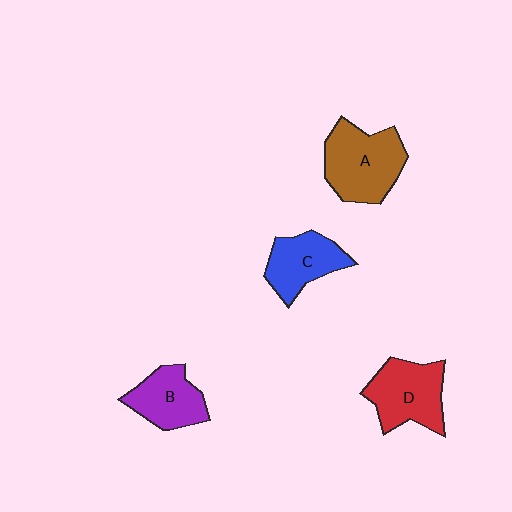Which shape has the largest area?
Shape A (brown).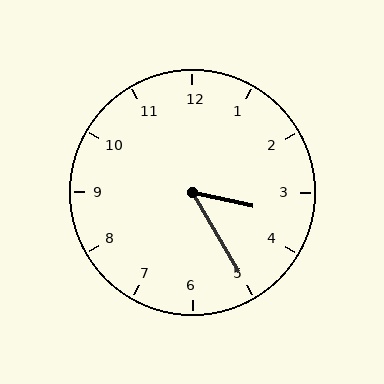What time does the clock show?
3:25.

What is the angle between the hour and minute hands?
Approximately 48 degrees.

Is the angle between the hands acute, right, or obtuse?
It is acute.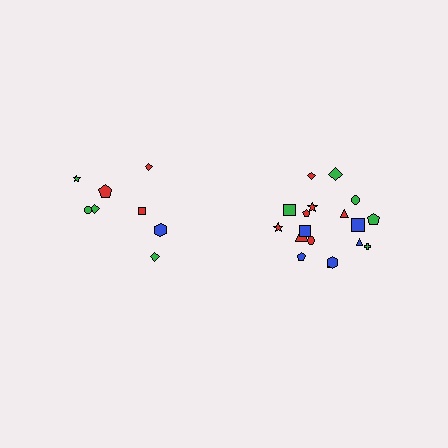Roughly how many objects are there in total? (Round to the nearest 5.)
Roughly 25 objects in total.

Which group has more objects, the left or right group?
The right group.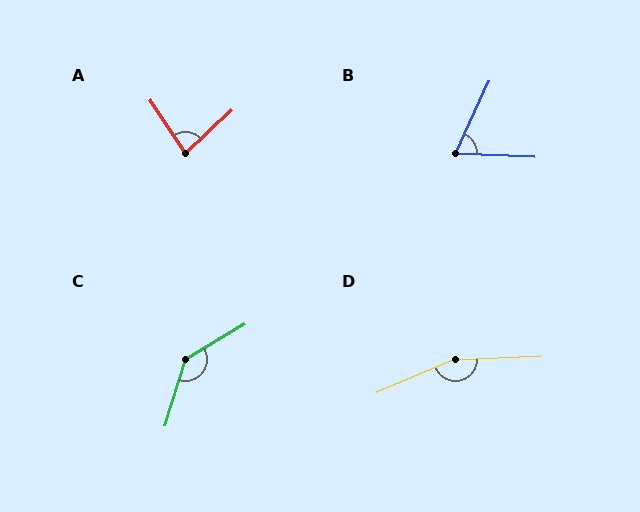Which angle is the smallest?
B, at approximately 68 degrees.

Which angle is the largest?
D, at approximately 159 degrees.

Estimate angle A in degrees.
Approximately 81 degrees.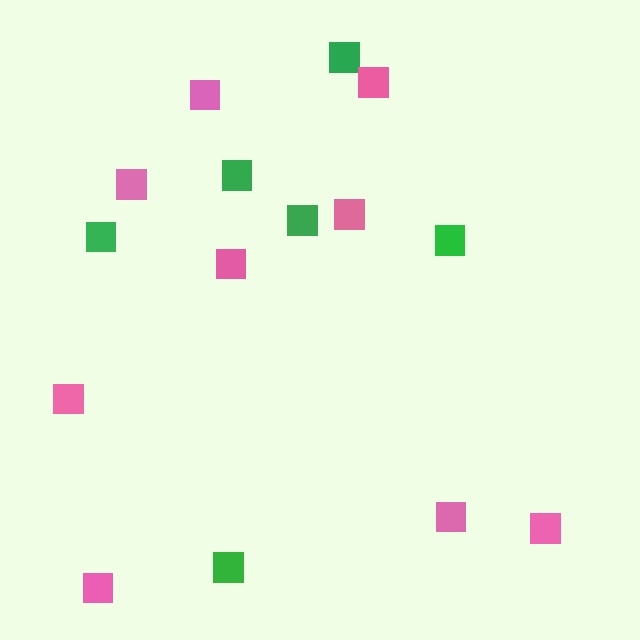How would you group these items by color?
There are 2 groups: one group of green squares (6) and one group of pink squares (9).